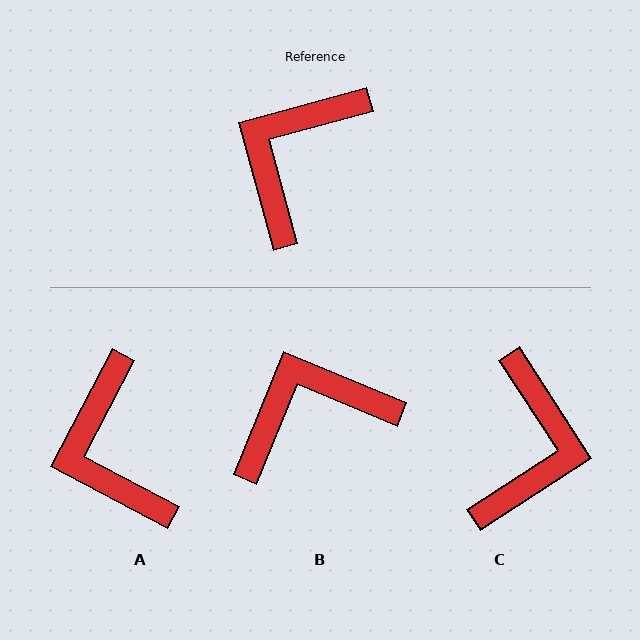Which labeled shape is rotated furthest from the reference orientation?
C, about 162 degrees away.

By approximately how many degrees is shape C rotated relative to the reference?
Approximately 162 degrees clockwise.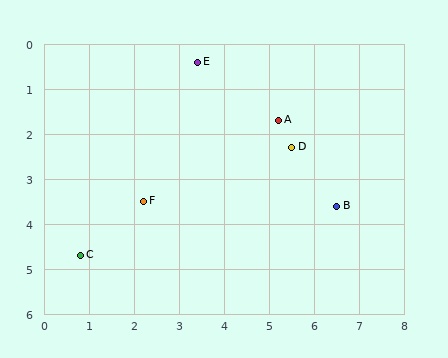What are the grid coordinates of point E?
Point E is at approximately (3.4, 0.4).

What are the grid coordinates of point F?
Point F is at approximately (2.2, 3.5).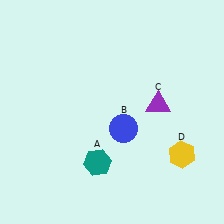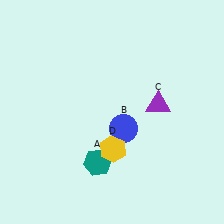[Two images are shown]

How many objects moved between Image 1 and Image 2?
1 object moved between the two images.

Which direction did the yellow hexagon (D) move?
The yellow hexagon (D) moved left.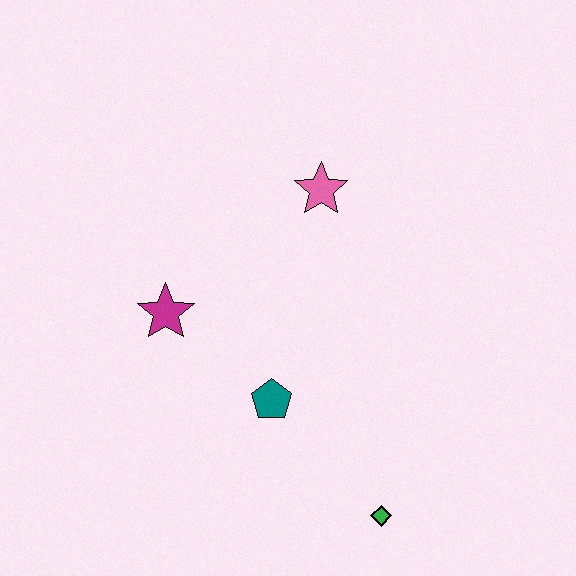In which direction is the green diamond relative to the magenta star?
The green diamond is to the right of the magenta star.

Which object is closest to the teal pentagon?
The magenta star is closest to the teal pentagon.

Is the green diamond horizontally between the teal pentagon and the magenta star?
No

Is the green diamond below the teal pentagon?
Yes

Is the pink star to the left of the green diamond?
Yes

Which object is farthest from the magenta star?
The green diamond is farthest from the magenta star.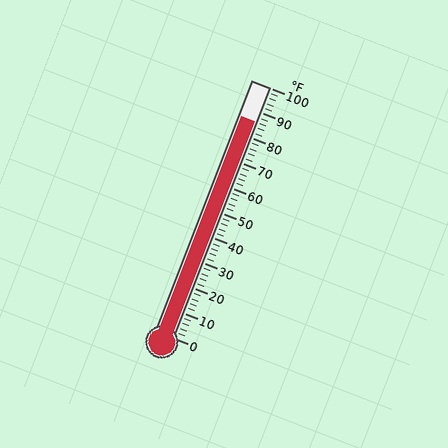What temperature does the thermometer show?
The thermometer shows approximately 86°F.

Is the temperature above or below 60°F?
The temperature is above 60°F.